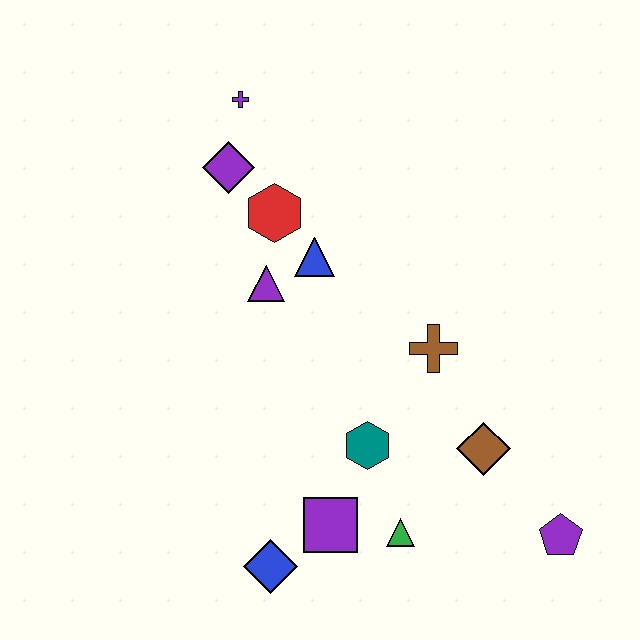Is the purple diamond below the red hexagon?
No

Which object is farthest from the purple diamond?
The purple pentagon is farthest from the purple diamond.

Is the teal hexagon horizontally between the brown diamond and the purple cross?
Yes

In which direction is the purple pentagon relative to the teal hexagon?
The purple pentagon is to the right of the teal hexagon.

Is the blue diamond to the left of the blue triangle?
Yes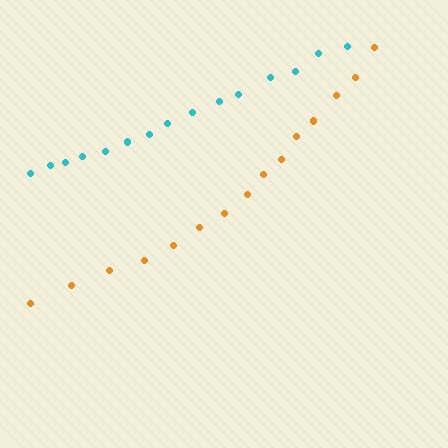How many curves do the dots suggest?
There are 2 distinct paths.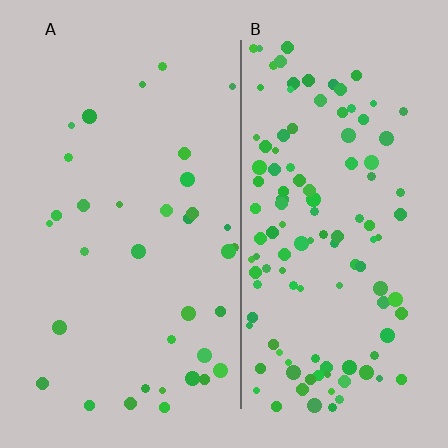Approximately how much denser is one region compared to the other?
Approximately 3.4× — region B over region A.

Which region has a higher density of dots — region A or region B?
B (the right).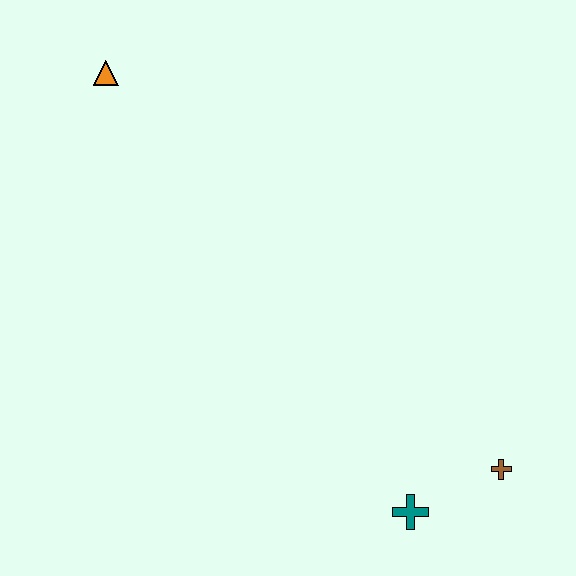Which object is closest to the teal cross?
The brown cross is closest to the teal cross.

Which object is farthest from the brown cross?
The orange triangle is farthest from the brown cross.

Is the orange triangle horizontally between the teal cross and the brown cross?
No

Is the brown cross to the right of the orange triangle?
Yes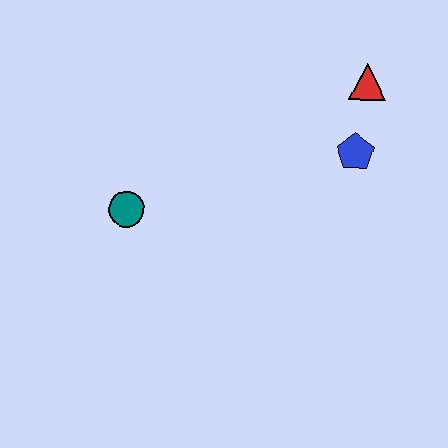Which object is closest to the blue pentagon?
The red triangle is closest to the blue pentagon.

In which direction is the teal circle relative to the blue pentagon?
The teal circle is to the left of the blue pentagon.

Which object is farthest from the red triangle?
The teal circle is farthest from the red triangle.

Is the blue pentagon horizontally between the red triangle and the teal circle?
Yes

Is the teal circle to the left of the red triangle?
Yes